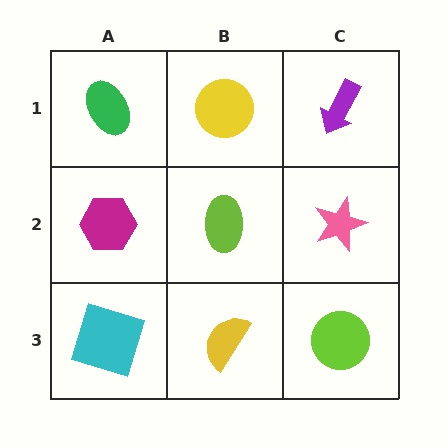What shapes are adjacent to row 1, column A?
A magenta hexagon (row 2, column A), a yellow circle (row 1, column B).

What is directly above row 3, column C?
A pink star.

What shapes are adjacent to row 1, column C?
A pink star (row 2, column C), a yellow circle (row 1, column B).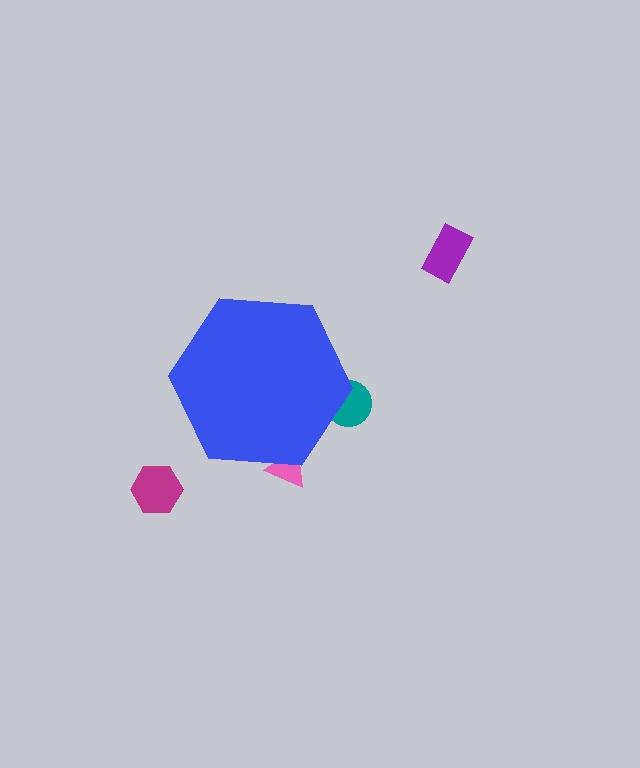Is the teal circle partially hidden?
Yes, the teal circle is partially hidden behind the blue hexagon.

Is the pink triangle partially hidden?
Yes, the pink triangle is partially hidden behind the blue hexagon.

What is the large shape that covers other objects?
A blue hexagon.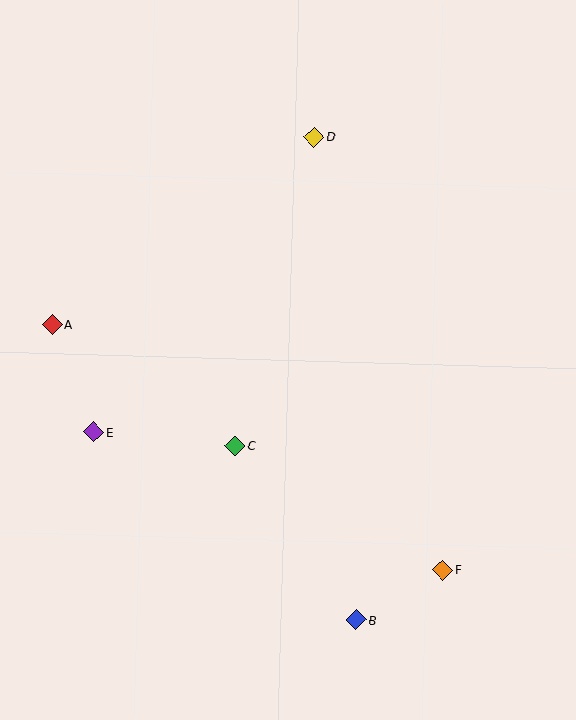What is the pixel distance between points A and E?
The distance between A and E is 116 pixels.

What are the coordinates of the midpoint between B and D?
The midpoint between B and D is at (335, 378).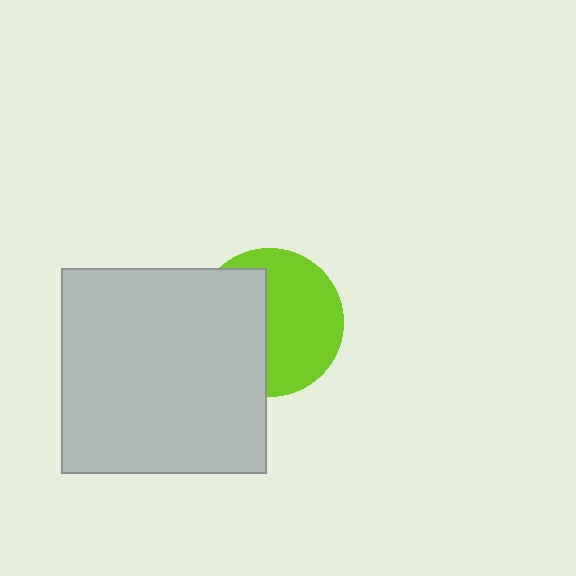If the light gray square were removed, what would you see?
You would see the complete lime circle.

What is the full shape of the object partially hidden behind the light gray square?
The partially hidden object is a lime circle.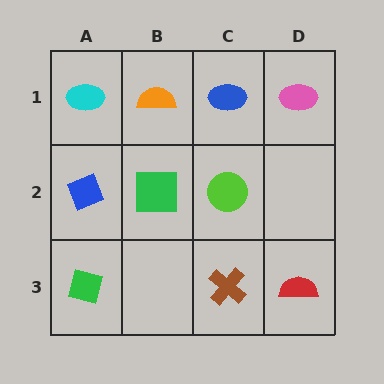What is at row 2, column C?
A lime circle.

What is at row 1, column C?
A blue ellipse.